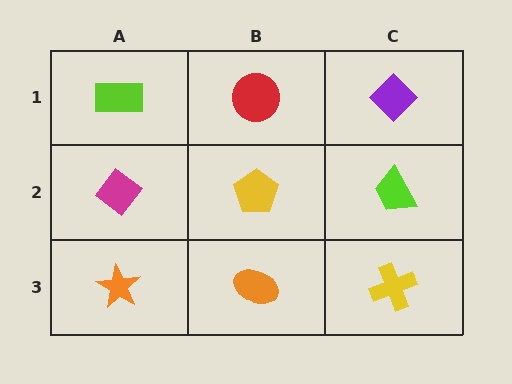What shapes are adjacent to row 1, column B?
A yellow pentagon (row 2, column B), a lime rectangle (row 1, column A), a purple diamond (row 1, column C).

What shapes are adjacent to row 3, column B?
A yellow pentagon (row 2, column B), an orange star (row 3, column A), a yellow cross (row 3, column C).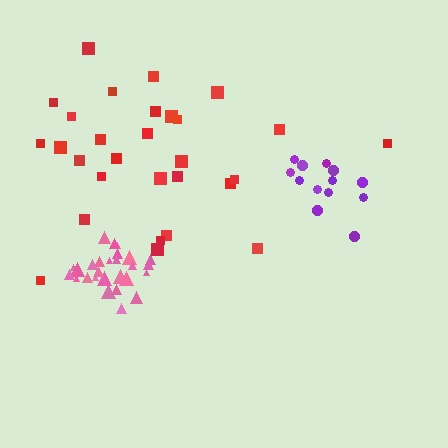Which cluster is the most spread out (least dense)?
Red.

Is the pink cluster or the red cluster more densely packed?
Pink.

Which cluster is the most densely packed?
Pink.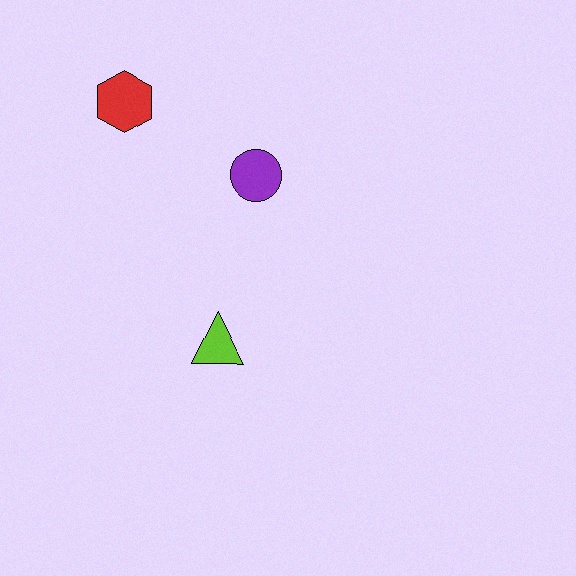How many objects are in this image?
There are 3 objects.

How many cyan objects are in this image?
There are no cyan objects.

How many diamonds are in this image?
There are no diamonds.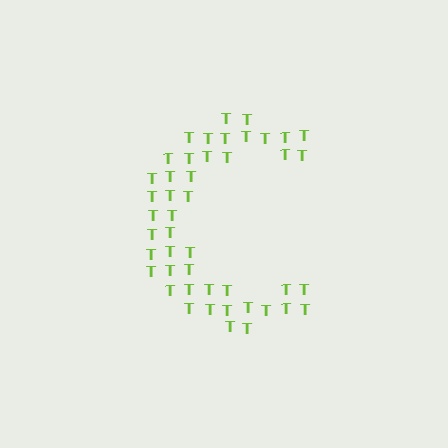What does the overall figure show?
The overall figure shows the letter C.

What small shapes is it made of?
It is made of small letter T's.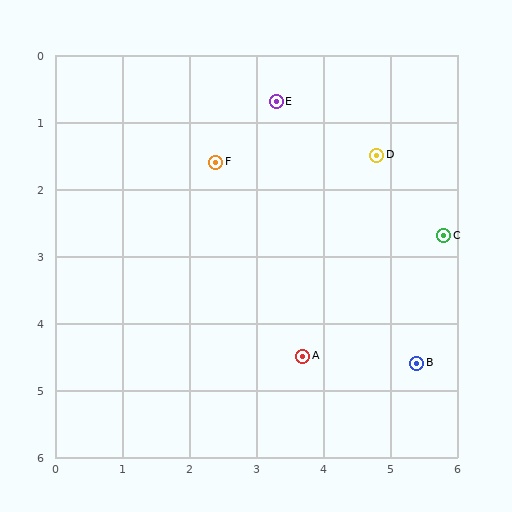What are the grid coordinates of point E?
Point E is at approximately (3.3, 0.7).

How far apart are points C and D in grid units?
Points C and D are about 1.6 grid units apart.